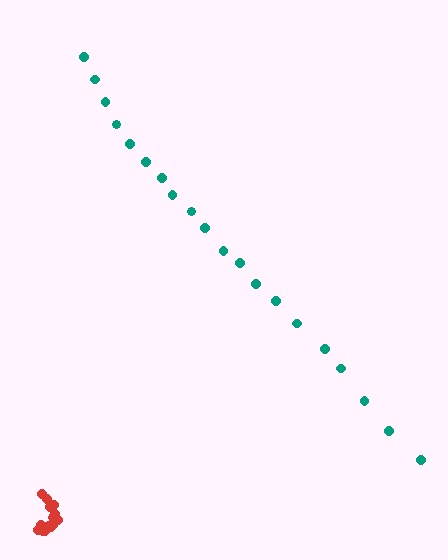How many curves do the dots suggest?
There are 2 distinct paths.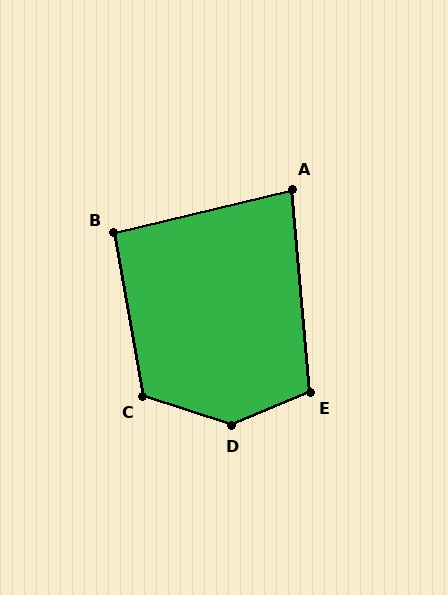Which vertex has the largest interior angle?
D, at approximately 139 degrees.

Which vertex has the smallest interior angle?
A, at approximately 81 degrees.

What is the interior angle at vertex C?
Approximately 118 degrees (obtuse).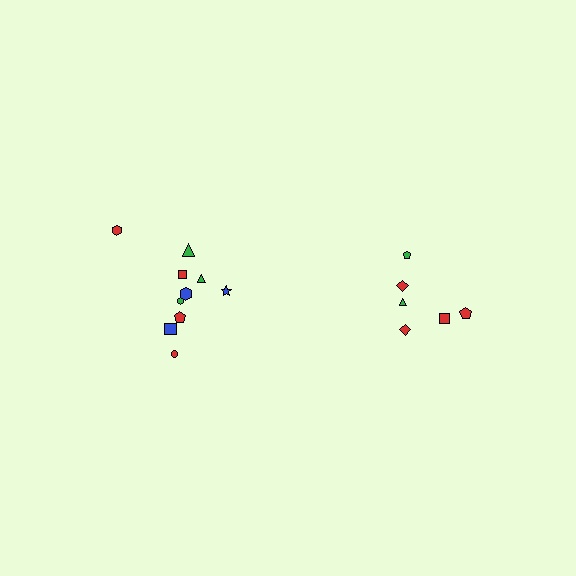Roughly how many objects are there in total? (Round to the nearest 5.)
Roughly 15 objects in total.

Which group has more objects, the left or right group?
The left group.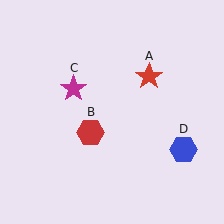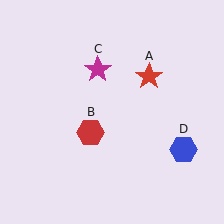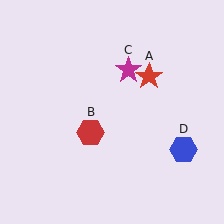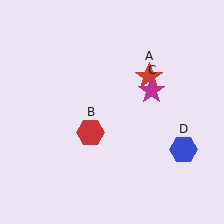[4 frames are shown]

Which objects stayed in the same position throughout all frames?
Red star (object A) and red hexagon (object B) and blue hexagon (object D) remained stationary.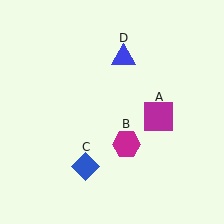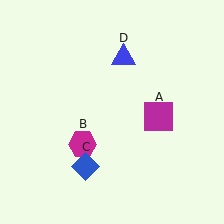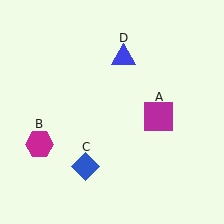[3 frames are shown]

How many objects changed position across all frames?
1 object changed position: magenta hexagon (object B).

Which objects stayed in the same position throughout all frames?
Magenta square (object A) and blue diamond (object C) and blue triangle (object D) remained stationary.